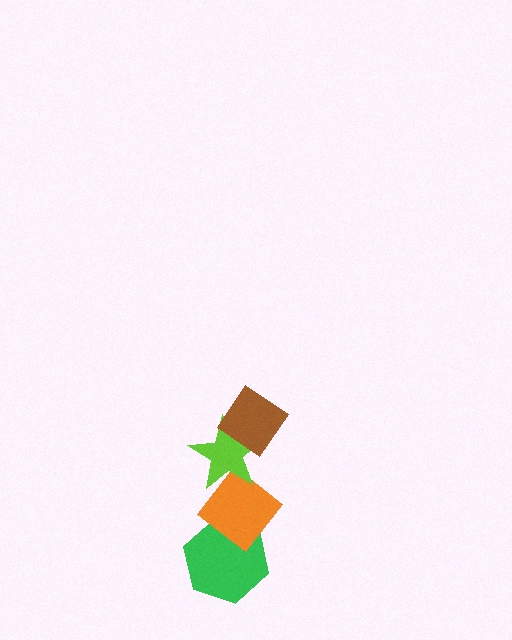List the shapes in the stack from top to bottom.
From top to bottom: the brown diamond, the lime star, the orange diamond, the green hexagon.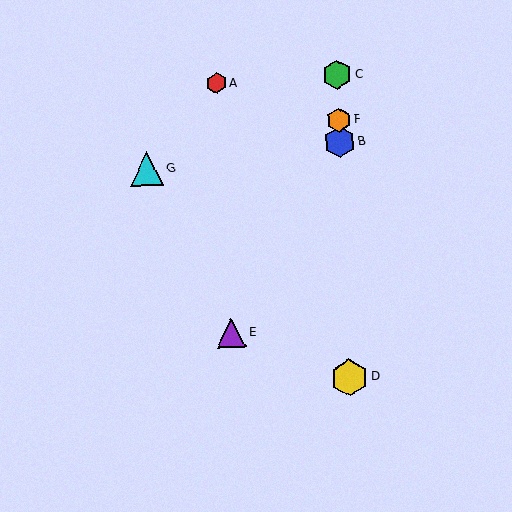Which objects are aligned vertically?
Objects B, C, D, F are aligned vertically.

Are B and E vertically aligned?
No, B is at x≈340 and E is at x≈231.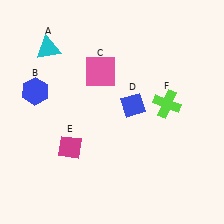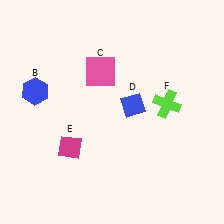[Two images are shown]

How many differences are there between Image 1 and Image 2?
There is 1 difference between the two images.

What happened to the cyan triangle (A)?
The cyan triangle (A) was removed in Image 2. It was in the top-left area of Image 1.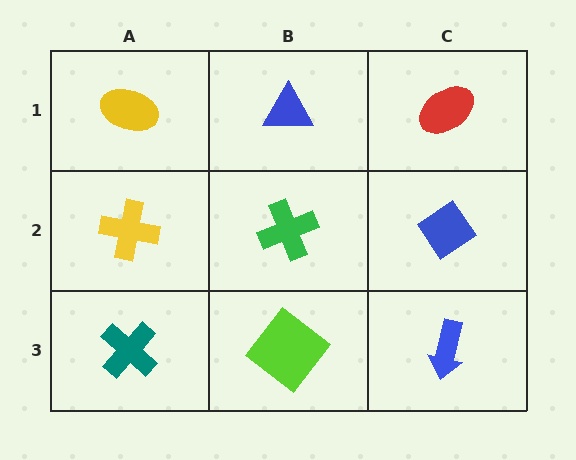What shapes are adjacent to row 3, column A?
A yellow cross (row 2, column A), a lime diamond (row 3, column B).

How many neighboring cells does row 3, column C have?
2.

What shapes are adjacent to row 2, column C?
A red ellipse (row 1, column C), a blue arrow (row 3, column C), a green cross (row 2, column B).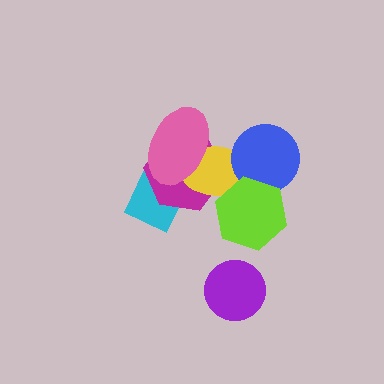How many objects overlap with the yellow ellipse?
4 objects overlap with the yellow ellipse.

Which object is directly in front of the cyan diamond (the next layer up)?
The magenta hexagon is directly in front of the cyan diamond.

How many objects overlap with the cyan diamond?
2 objects overlap with the cyan diamond.